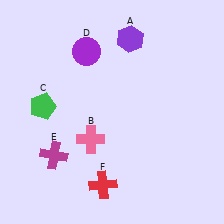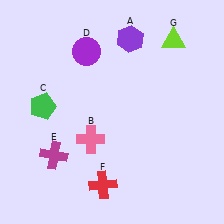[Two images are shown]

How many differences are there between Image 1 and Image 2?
There is 1 difference between the two images.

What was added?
A lime triangle (G) was added in Image 2.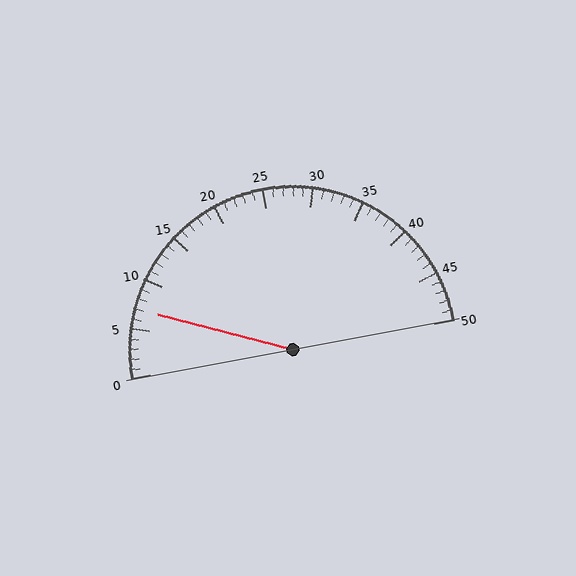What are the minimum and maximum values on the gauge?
The gauge ranges from 0 to 50.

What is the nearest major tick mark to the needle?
The nearest major tick mark is 5.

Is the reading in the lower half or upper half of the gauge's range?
The reading is in the lower half of the range (0 to 50).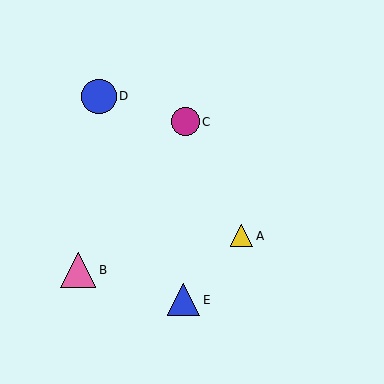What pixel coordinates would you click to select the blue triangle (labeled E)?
Click at (184, 300) to select the blue triangle E.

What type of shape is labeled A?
Shape A is a yellow triangle.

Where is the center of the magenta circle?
The center of the magenta circle is at (185, 122).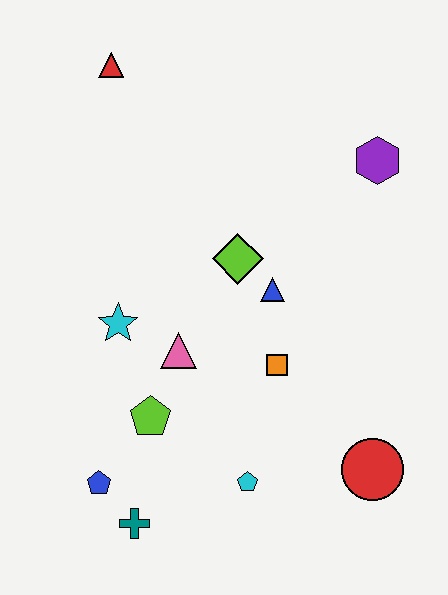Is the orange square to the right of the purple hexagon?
No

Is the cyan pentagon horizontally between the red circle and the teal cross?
Yes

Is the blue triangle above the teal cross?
Yes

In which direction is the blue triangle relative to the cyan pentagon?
The blue triangle is above the cyan pentagon.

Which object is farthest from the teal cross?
The red triangle is farthest from the teal cross.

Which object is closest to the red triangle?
The lime diamond is closest to the red triangle.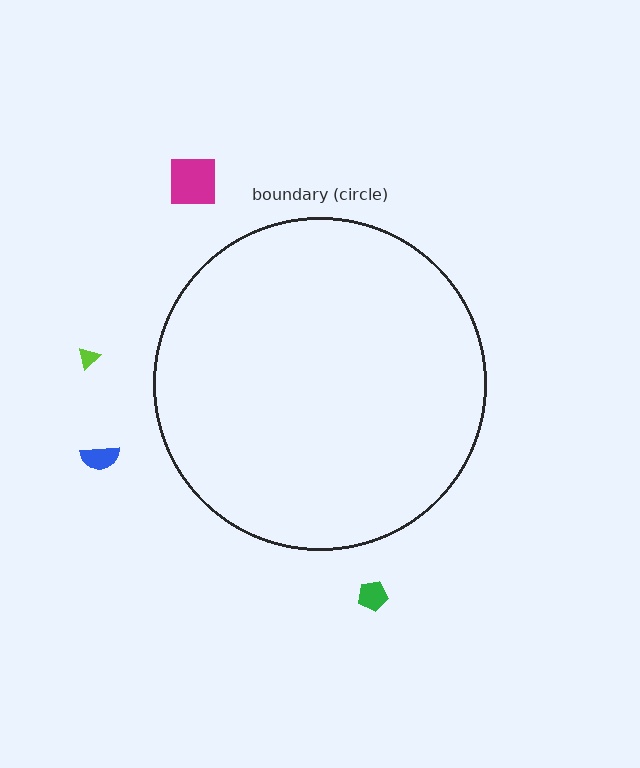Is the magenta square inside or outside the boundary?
Outside.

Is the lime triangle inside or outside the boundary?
Outside.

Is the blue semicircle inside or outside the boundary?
Outside.